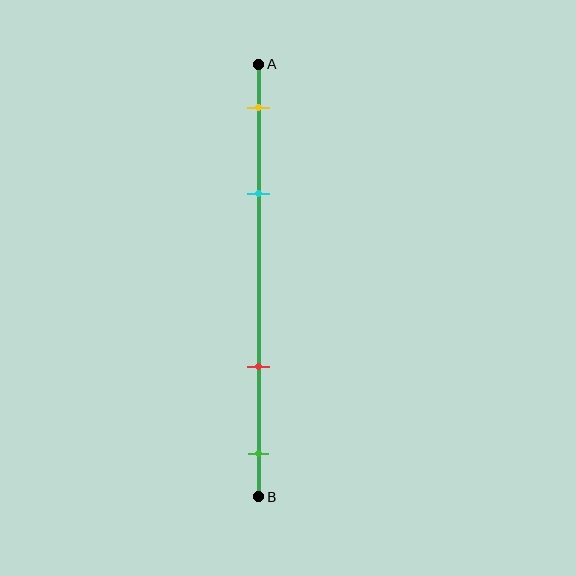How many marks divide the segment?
There are 4 marks dividing the segment.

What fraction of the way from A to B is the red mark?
The red mark is approximately 70% (0.7) of the way from A to B.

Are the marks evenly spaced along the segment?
No, the marks are not evenly spaced.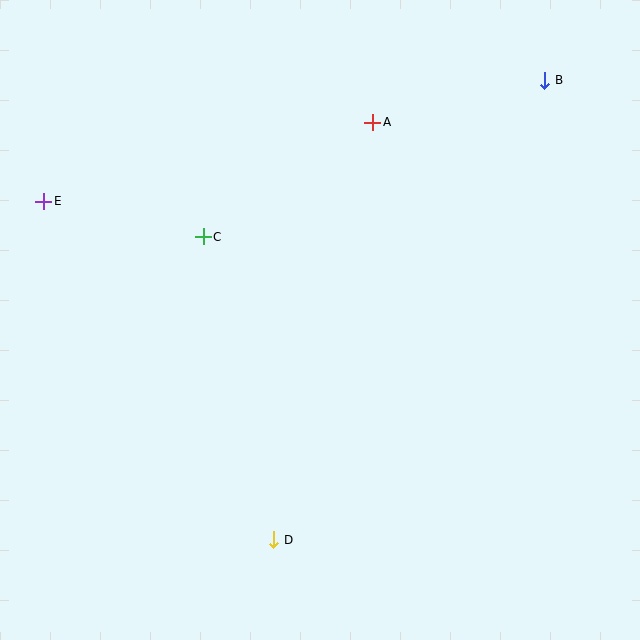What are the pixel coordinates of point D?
Point D is at (274, 540).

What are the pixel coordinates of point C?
Point C is at (203, 237).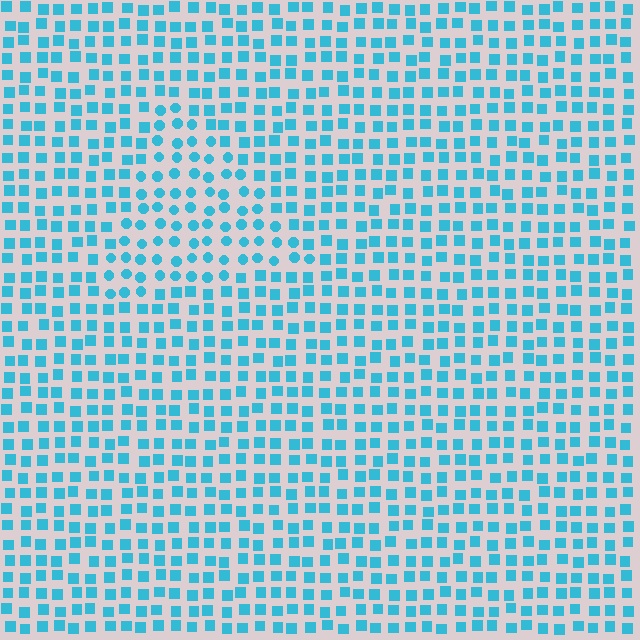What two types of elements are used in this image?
The image uses circles inside the triangle region and squares outside it.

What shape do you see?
I see a triangle.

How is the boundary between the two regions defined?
The boundary is defined by a change in element shape: circles inside vs. squares outside. All elements share the same color and spacing.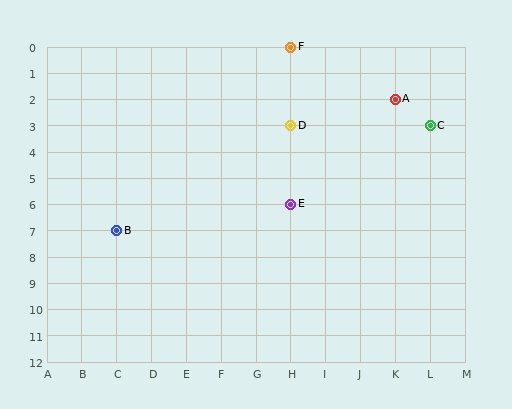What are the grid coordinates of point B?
Point B is at grid coordinates (C, 7).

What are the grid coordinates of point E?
Point E is at grid coordinates (H, 6).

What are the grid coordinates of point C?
Point C is at grid coordinates (L, 3).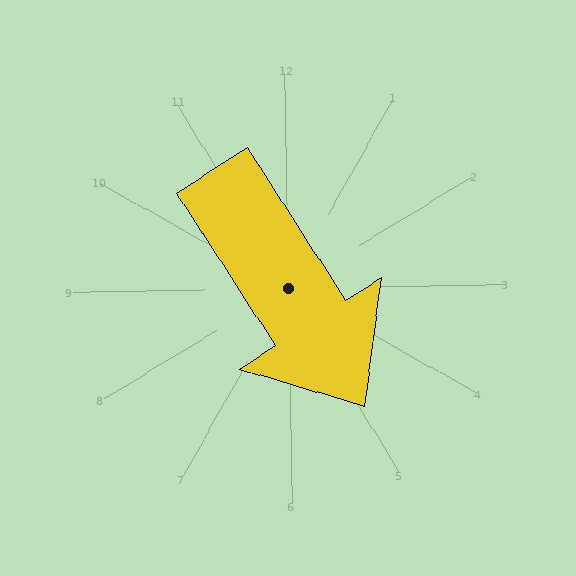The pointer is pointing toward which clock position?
Roughly 5 o'clock.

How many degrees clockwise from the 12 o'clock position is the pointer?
Approximately 148 degrees.